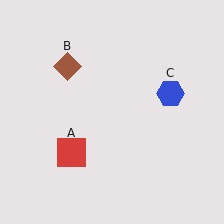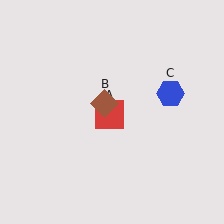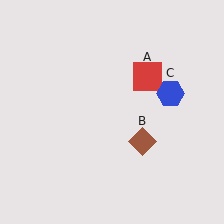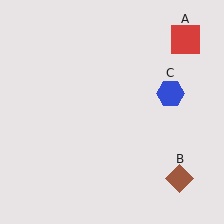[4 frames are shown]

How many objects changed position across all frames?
2 objects changed position: red square (object A), brown diamond (object B).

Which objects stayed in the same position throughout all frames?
Blue hexagon (object C) remained stationary.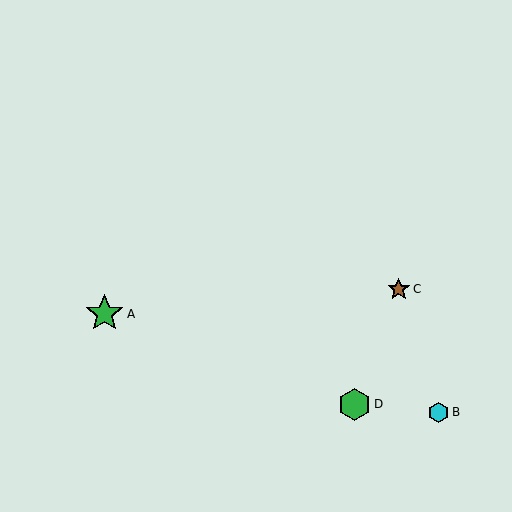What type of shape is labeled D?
Shape D is a green hexagon.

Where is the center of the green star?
The center of the green star is at (105, 314).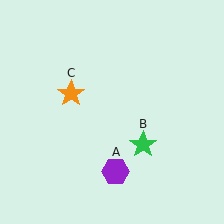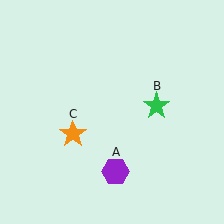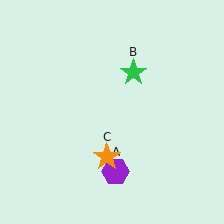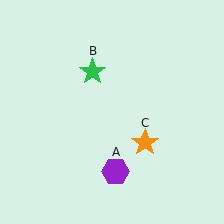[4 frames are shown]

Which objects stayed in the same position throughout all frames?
Purple hexagon (object A) remained stationary.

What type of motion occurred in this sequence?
The green star (object B), orange star (object C) rotated counterclockwise around the center of the scene.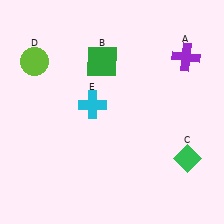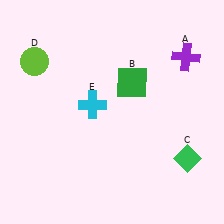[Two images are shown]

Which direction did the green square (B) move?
The green square (B) moved right.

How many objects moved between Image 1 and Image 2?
1 object moved between the two images.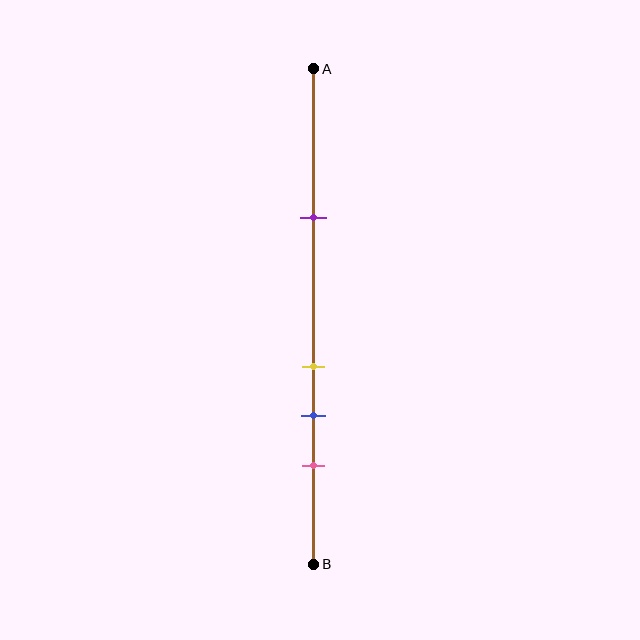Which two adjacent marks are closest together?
The yellow and blue marks are the closest adjacent pair.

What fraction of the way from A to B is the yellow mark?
The yellow mark is approximately 60% (0.6) of the way from A to B.